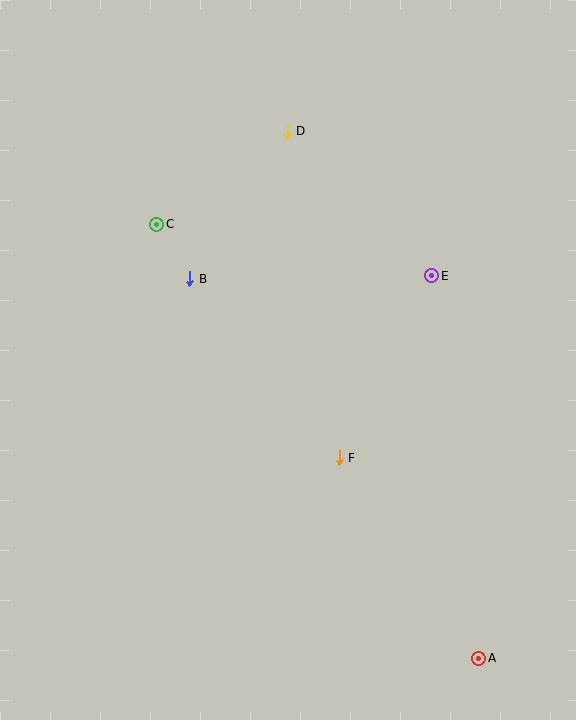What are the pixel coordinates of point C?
Point C is at (157, 224).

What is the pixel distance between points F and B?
The distance between F and B is 233 pixels.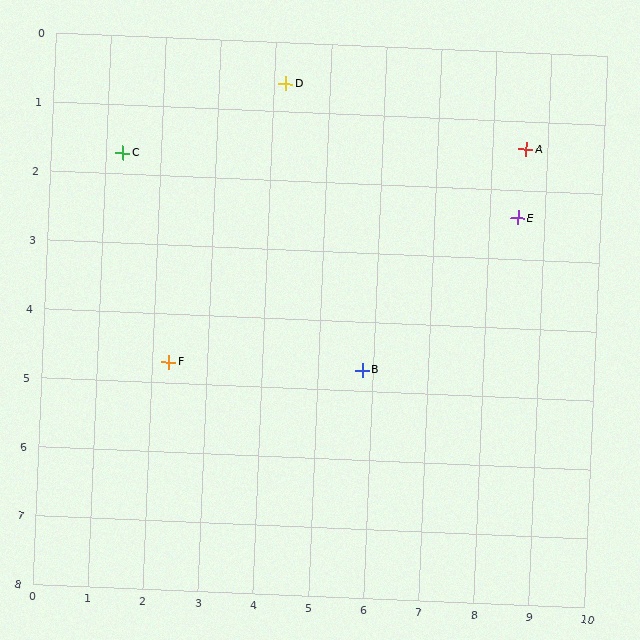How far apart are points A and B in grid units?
Points A and B are about 4.3 grid units apart.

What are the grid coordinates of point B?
Point B is at approximately (5.8, 4.7).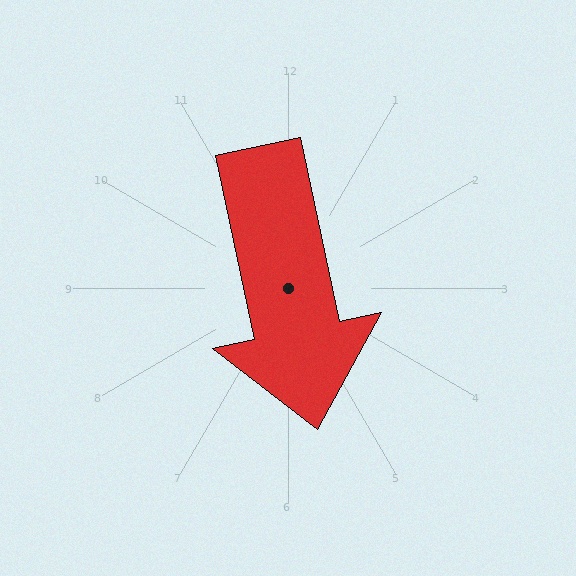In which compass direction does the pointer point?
South.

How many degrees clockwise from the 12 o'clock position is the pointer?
Approximately 168 degrees.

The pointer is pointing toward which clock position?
Roughly 6 o'clock.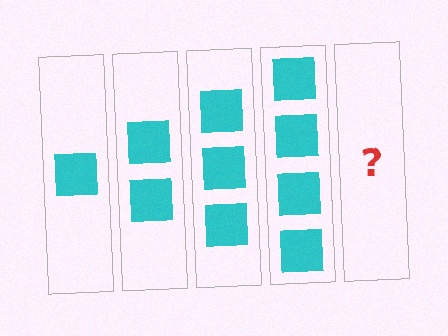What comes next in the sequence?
The next element should be 5 squares.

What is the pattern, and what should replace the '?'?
The pattern is that each step adds one more square. The '?' should be 5 squares.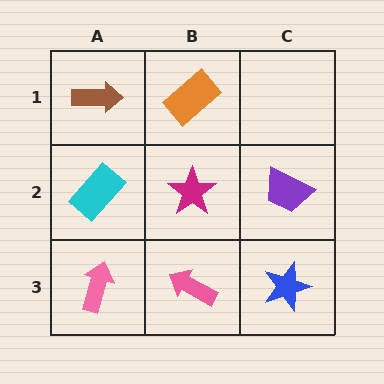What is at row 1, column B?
An orange rectangle.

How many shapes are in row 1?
2 shapes.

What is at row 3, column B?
A pink arrow.